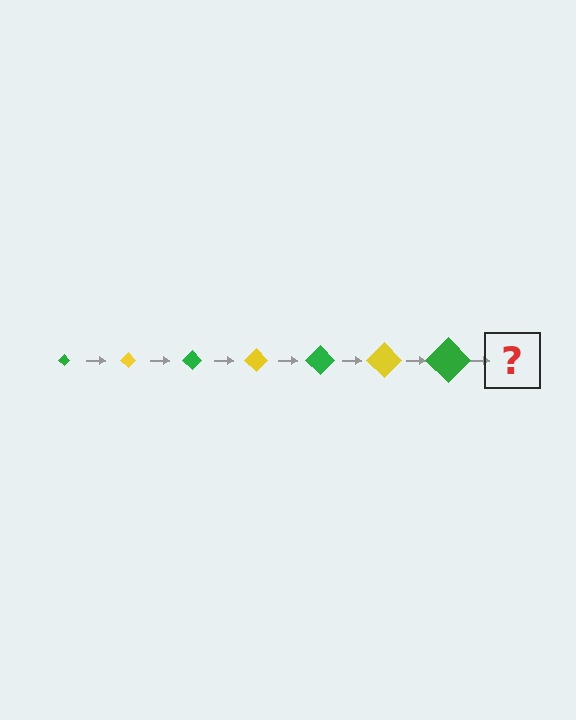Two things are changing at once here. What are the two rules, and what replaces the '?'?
The two rules are that the diamond grows larger each step and the color cycles through green and yellow. The '?' should be a yellow diamond, larger than the previous one.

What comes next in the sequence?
The next element should be a yellow diamond, larger than the previous one.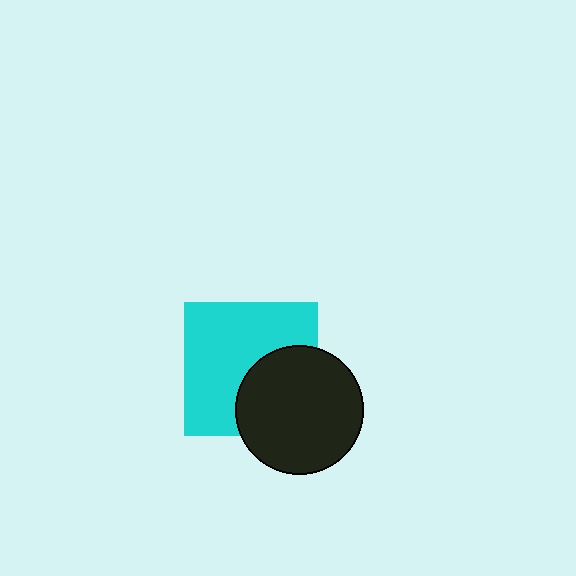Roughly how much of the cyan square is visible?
About half of it is visible (roughly 64%).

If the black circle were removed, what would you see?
You would see the complete cyan square.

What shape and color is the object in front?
The object in front is a black circle.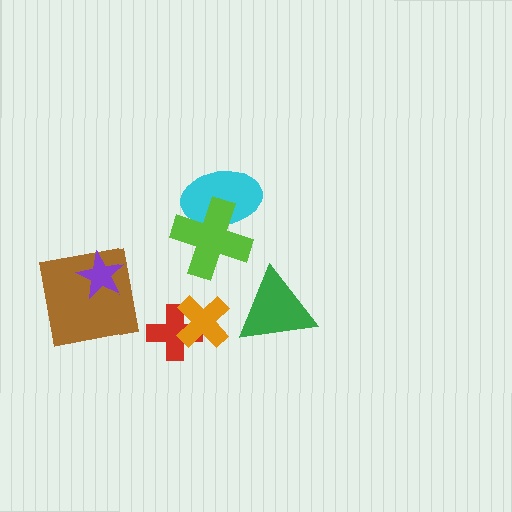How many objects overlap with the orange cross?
1 object overlaps with the orange cross.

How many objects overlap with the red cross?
1 object overlaps with the red cross.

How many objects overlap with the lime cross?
1 object overlaps with the lime cross.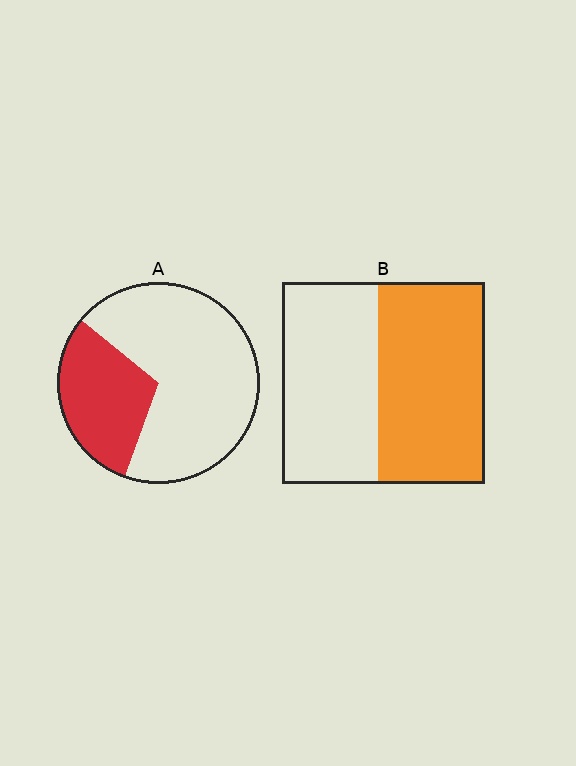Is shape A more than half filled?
No.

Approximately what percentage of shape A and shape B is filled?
A is approximately 30% and B is approximately 55%.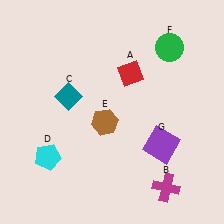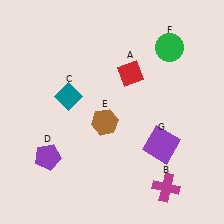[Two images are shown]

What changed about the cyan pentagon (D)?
In Image 1, D is cyan. In Image 2, it changed to purple.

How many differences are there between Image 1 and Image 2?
There is 1 difference between the two images.